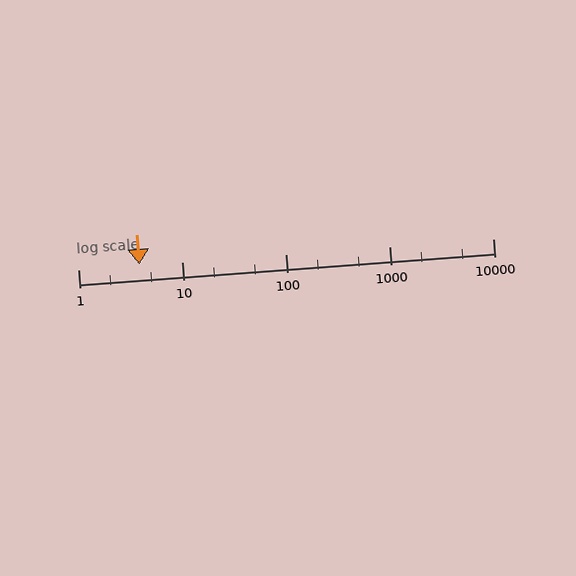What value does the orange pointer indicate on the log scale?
The pointer indicates approximately 3.9.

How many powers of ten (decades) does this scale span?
The scale spans 4 decades, from 1 to 10000.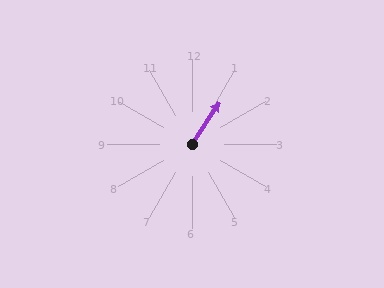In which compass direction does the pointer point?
Northeast.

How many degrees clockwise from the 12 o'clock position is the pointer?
Approximately 34 degrees.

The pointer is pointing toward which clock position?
Roughly 1 o'clock.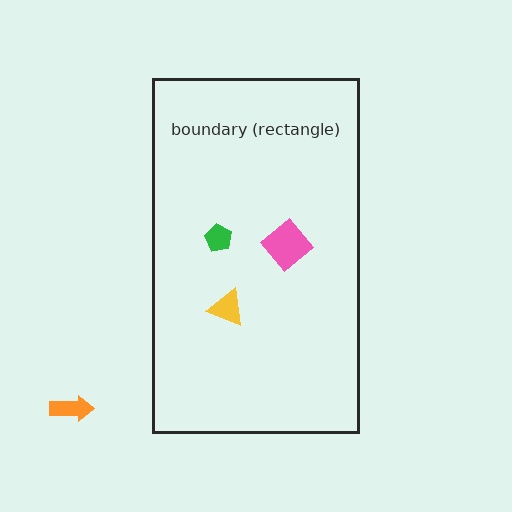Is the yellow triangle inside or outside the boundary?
Inside.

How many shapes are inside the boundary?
3 inside, 1 outside.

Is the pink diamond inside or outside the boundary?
Inside.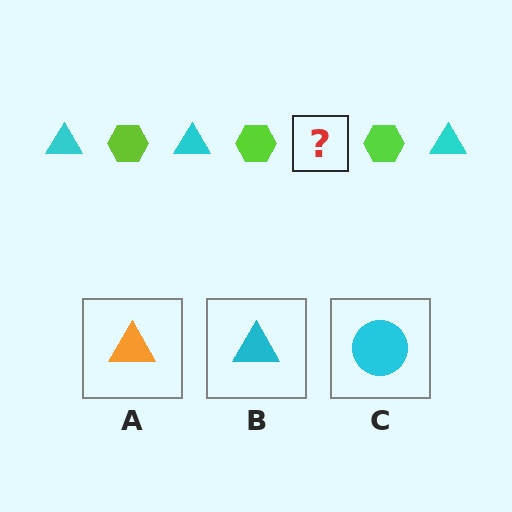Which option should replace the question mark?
Option B.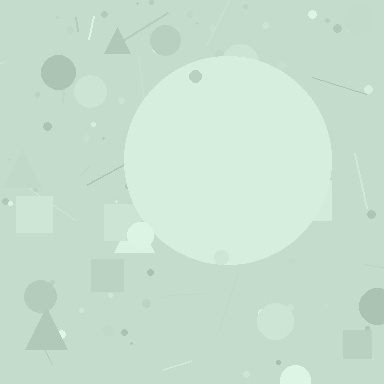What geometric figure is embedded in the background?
A circle is embedded in the background.